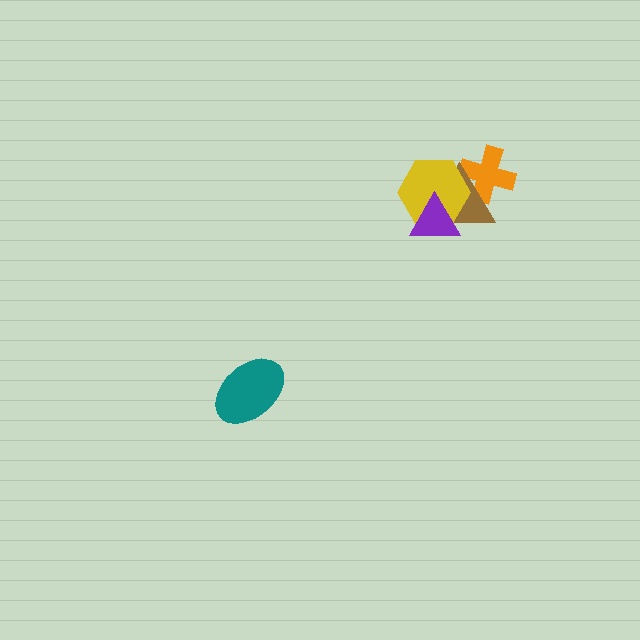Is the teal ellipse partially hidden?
No, no other shape covers it.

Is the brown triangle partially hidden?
Yes, it is partially covered by another shape.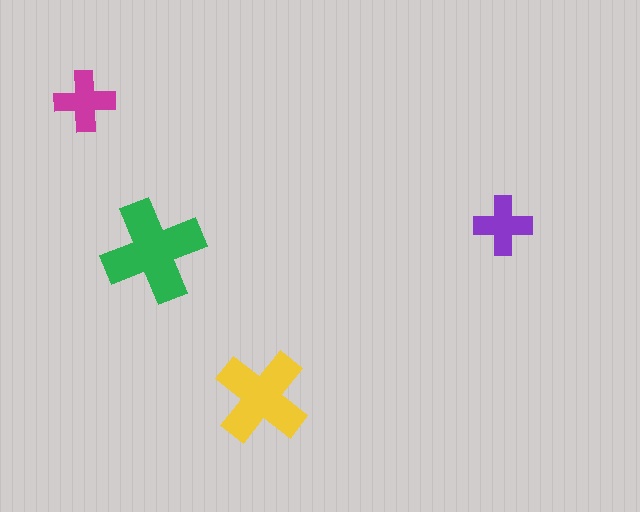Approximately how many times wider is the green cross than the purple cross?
About 1.5 times wider.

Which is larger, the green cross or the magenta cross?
The green one.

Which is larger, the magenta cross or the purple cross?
The magenta one.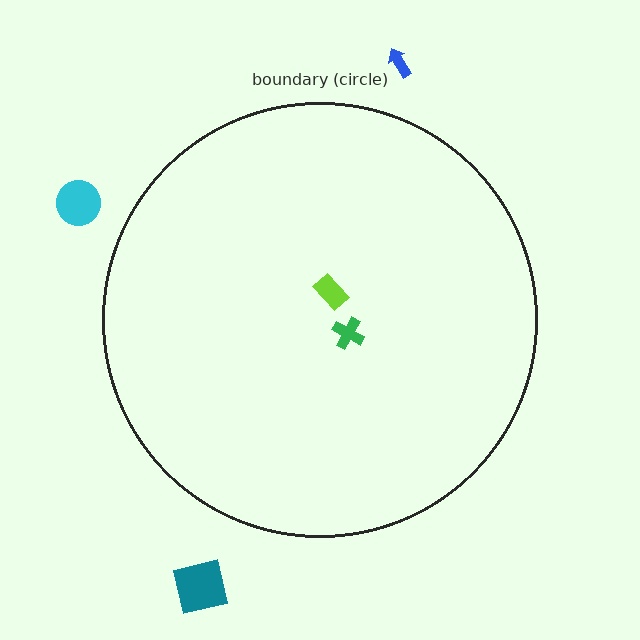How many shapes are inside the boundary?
2 inside, 3 outside.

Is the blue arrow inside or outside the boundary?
Outside.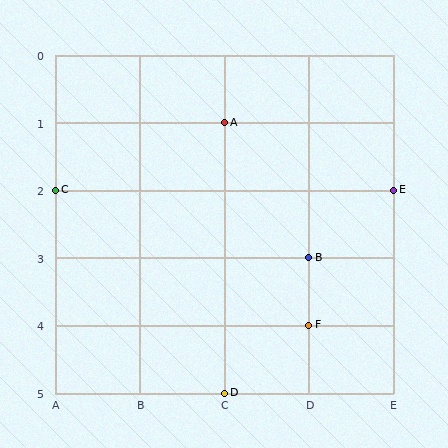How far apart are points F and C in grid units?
Points F and C are 3 columns and 2 rows apart (about 3.6 grid units diagonally).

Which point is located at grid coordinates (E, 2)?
Point E is at (E, 2).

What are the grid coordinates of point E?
Point E is at grid coordinates (E, 2).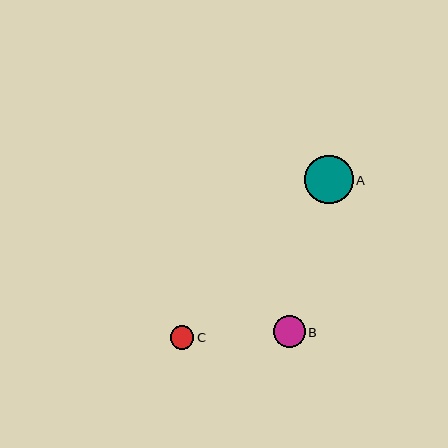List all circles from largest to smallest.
From largest to smallest: A, B, C.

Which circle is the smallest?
Circle C is the smallest with a size of approximately 24 pixels.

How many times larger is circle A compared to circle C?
Circle A is approximately 2.0 times the size of circle C.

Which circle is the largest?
Circle A is the largest with a size of approximately 48 pixels.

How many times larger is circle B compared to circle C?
Circle B is approximately 1.3 times the size of circle C.